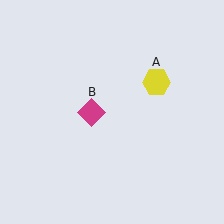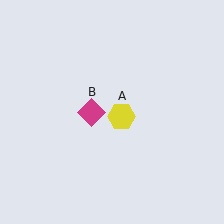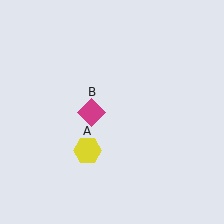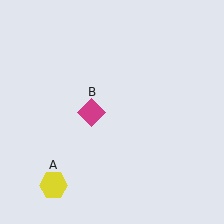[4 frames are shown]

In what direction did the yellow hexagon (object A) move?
The yellow hexagon (object A) moved down and to the left.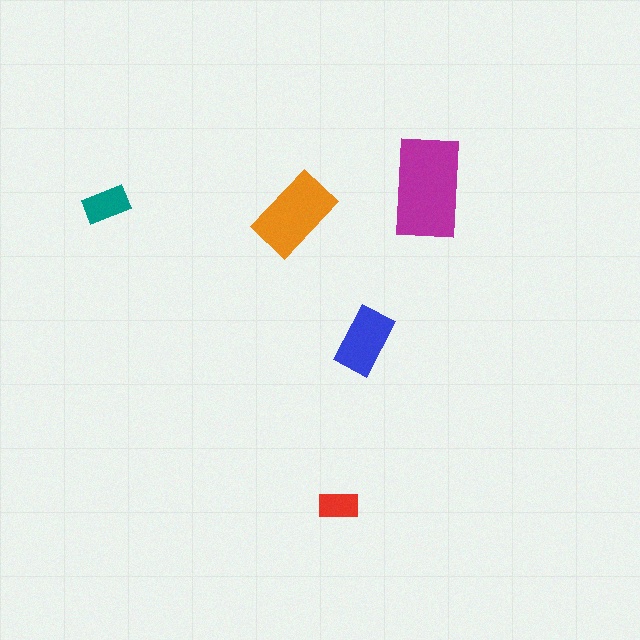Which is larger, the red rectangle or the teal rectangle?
The teal one.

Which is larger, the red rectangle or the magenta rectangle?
The magenta one.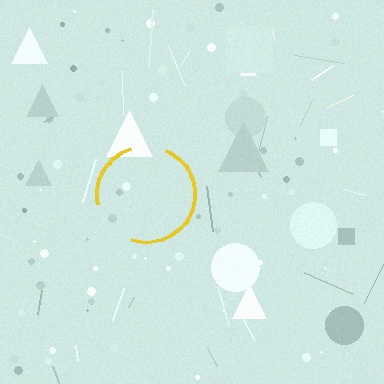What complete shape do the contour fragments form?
The contour fragments form a circle.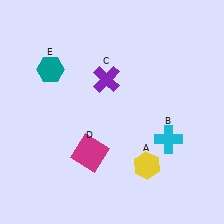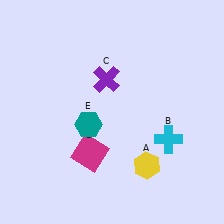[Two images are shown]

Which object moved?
The teal hexagon (E) moved down.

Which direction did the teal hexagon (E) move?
The teal hexagon (E) moved down.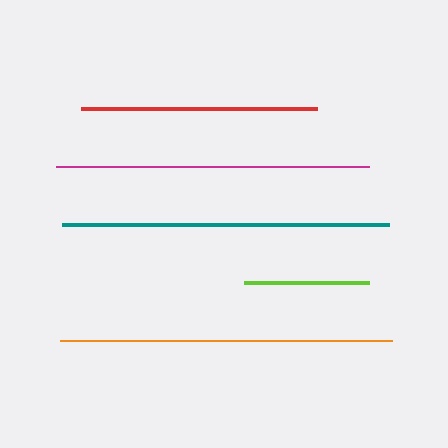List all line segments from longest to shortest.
From longest to shortest: orange, teal, magenta, red, lime.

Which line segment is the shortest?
The lime line is the shortest at approximately 126 pixels.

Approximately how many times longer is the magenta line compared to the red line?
The magenta line is approximately 1.3 times the length of the red line.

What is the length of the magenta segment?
The magenta segment is approximately 313 pixels long.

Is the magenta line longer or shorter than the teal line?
The teal line is longer than the magenta line.